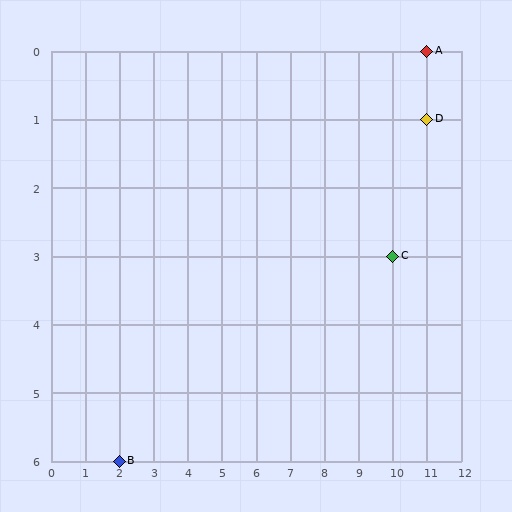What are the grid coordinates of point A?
Point A is at grid coordinates (11, 0).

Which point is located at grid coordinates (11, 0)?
Point A is at (11, 0).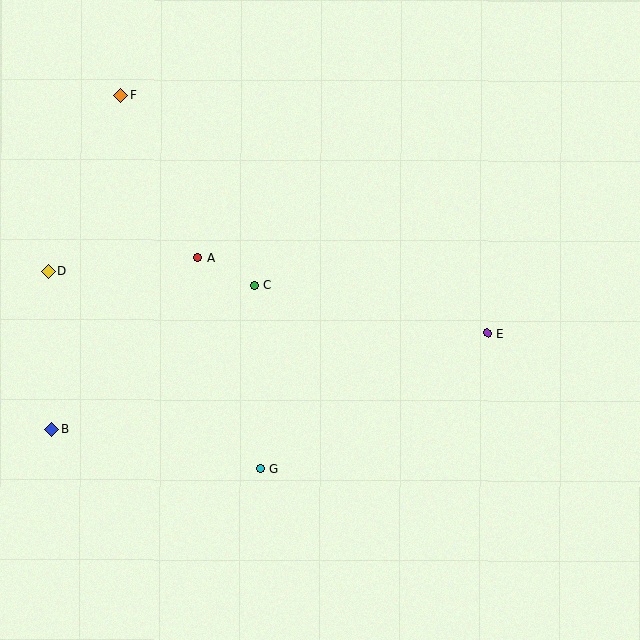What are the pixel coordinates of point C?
Point C is at (255, 285).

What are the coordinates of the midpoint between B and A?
The midpoint between B and A is at (125, 343).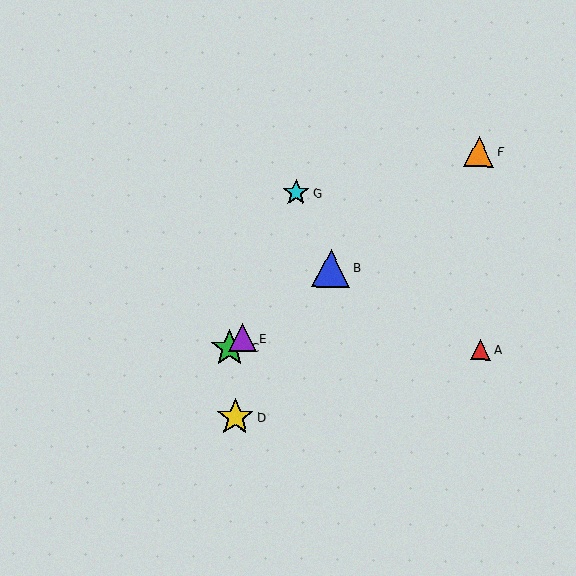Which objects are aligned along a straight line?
Objects B, C, E, F are aligned along a straight line.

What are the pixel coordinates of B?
Object B is at (331, 268).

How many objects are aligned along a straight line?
4 objects (B, C, E, F) are aligned along a straight line.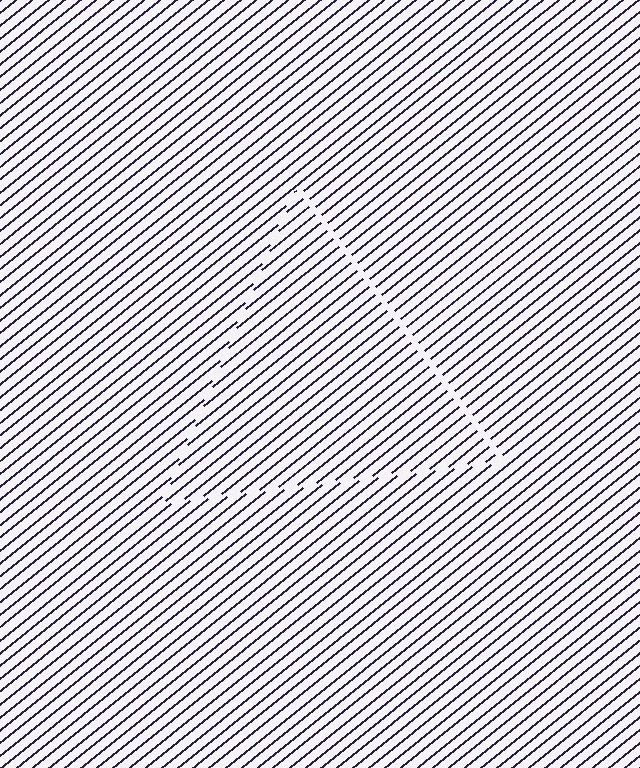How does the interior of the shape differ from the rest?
The interior of the shape contains the same grating, shifted by half a period — the contour is defined by the phase discontinuity where line-ends from the inner and outer gratings abut.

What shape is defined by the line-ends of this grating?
An illusory triangle. The interior of the shape contains the same grating, shifted by half a period — the contour is defined by the phase discontinuity where line-ends from the inner and outer gratings abut.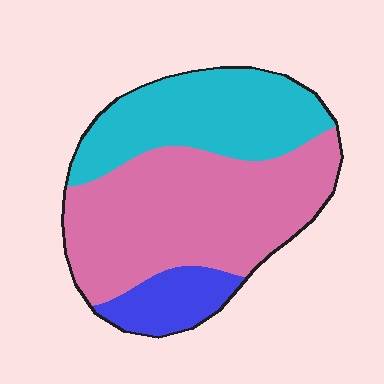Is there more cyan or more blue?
Cyan.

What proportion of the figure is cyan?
Cyan takes up between a sixth and a third of the figure.